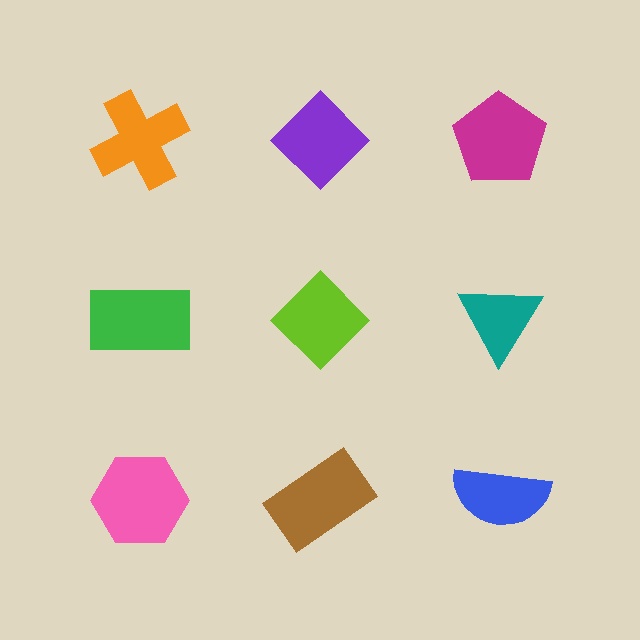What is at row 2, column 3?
A teal triangle.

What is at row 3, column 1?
A pink hexagon.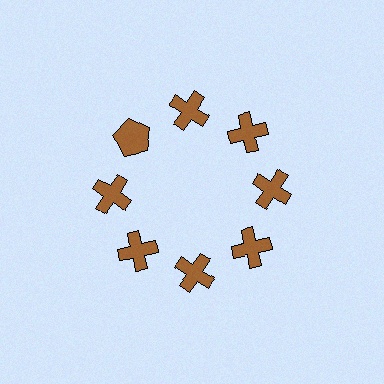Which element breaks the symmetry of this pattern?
The brown pentagon at roughly the 10 o'clock position breaks the symmetry. All other shapes are brown crosses.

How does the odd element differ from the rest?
It has a different shape: pentagon instead of cross.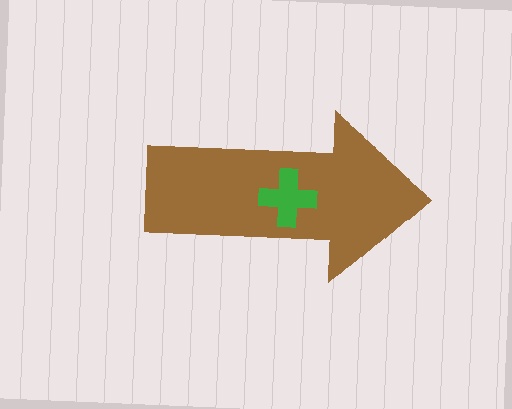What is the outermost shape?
The brown arrow.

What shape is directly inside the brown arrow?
The green cross.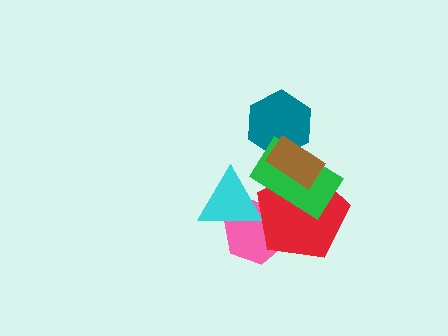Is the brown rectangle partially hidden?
No, no other shape covers it.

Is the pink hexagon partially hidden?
Yes, it is partially covered by another shape.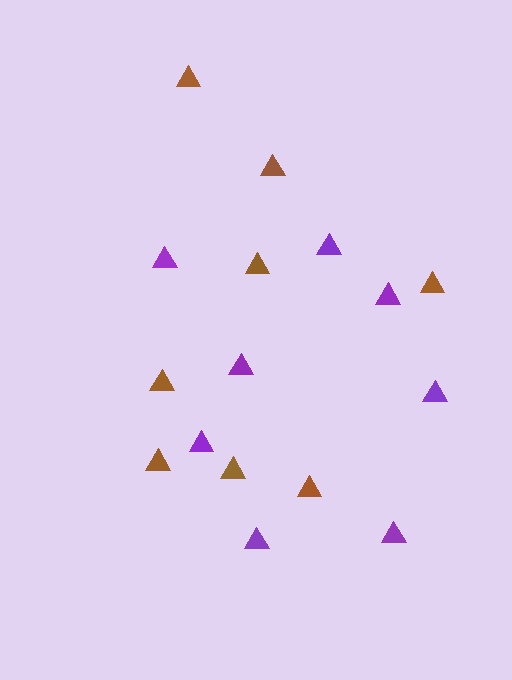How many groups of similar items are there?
There are 2 groups: one group of purple triangles (8) and one group of brown triangles (8).